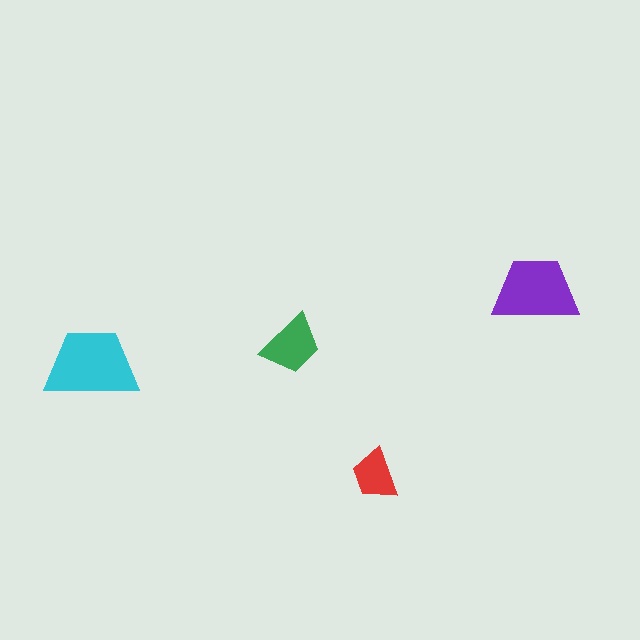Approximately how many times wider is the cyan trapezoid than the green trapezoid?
About 1.5 times wider.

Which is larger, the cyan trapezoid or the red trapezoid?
The cyan one.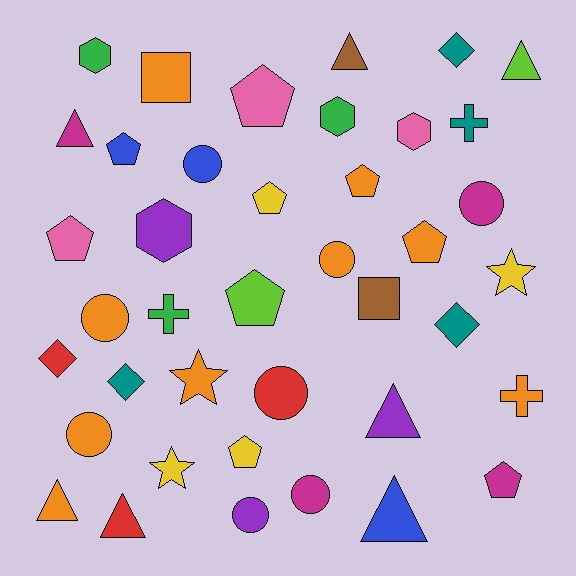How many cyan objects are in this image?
There are no cyan objects.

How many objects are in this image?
There are 40 objects.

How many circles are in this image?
There are 8 circles.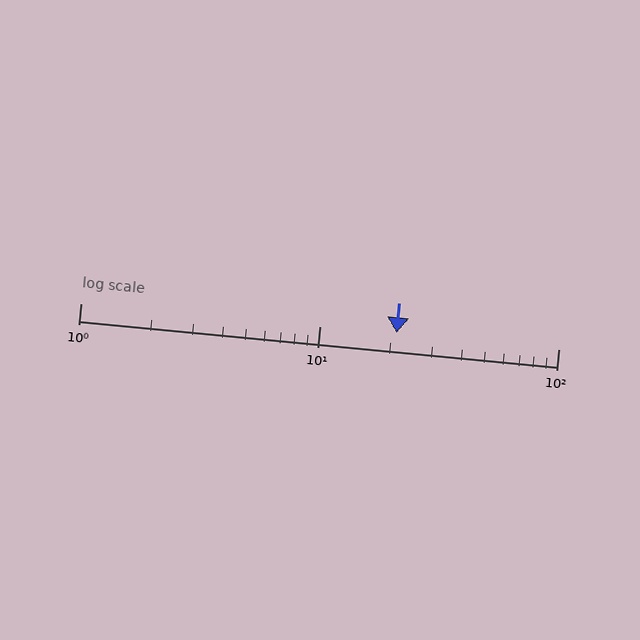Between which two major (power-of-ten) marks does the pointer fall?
The pointer is between 10 and 100.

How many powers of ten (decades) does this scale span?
The scale spans 2 decades, from 1 to 100.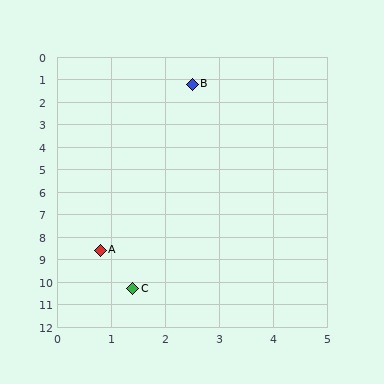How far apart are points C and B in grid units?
Points C and B are about 9.2 grid units apart.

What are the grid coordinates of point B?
Point B is at approximately (2.5, 1.2).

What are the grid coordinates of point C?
Point C is at approximately (1.4, 10.3).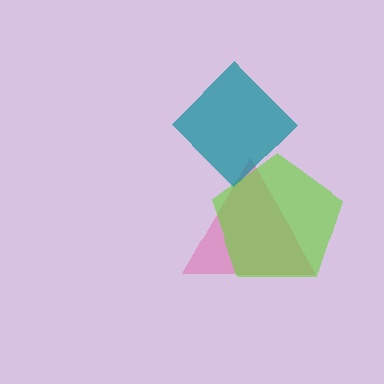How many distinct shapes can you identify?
There are 3 distinct shapes: a pink triangle, a lime pentagon, a teal diamond.